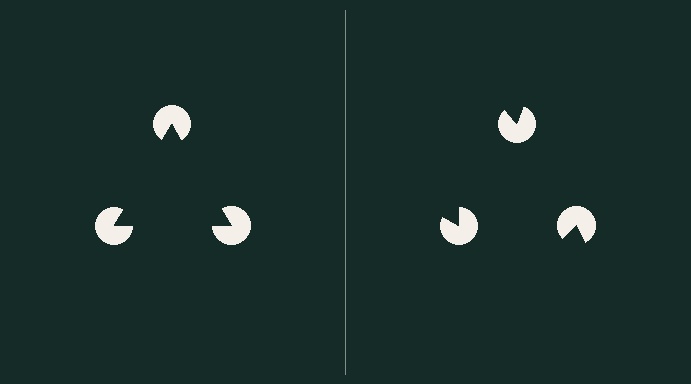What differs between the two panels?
The pac-man discs are positioned identically on both sides; only the wedge orientations differ. On the left they align to a triangle; on the right they are misaligned.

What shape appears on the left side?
An illusory triangle.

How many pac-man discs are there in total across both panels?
6 — 3 on each side.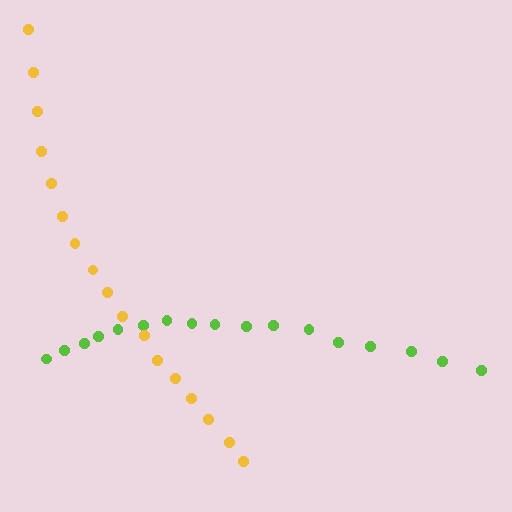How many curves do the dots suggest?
There are 2 distinct paths.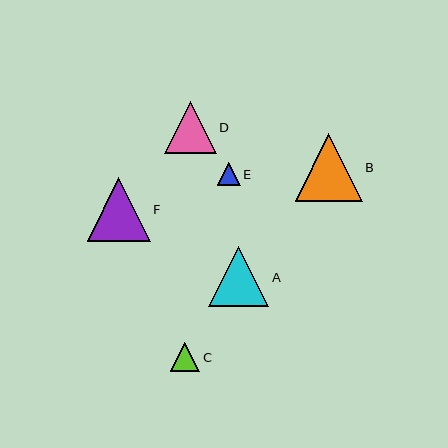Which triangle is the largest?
Triangle B is the largest with a size of approximately 67 pixels.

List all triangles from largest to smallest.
From largest to smallest: B, F, A, D, C, E.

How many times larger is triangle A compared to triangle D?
Triangle A is approximately 1.2 times the size of triangle D.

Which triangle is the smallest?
Triangle E is the smallest with a size of approximately 23 pixels.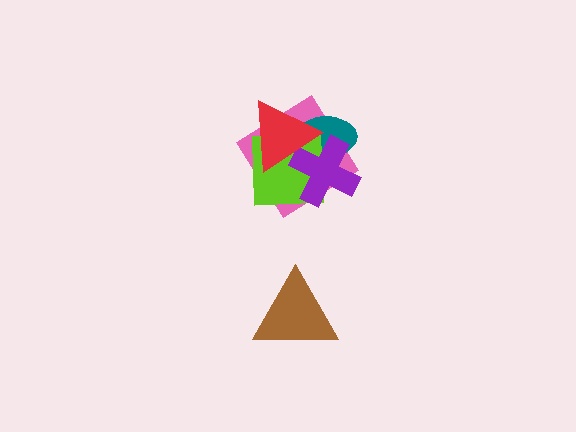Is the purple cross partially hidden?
Yes, it is partially covered by another shape.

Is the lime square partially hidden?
Yes, it is partially covered by another shape.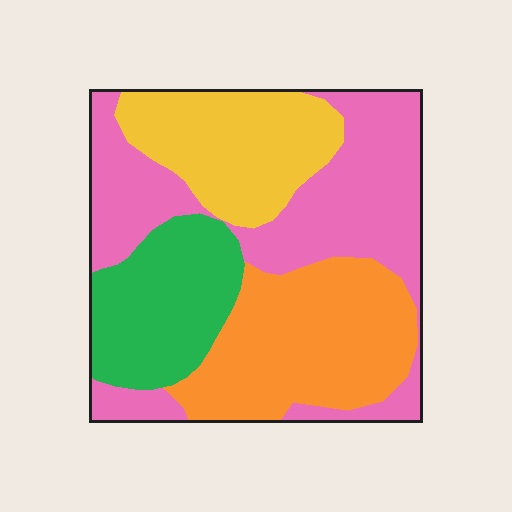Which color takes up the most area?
Pink, at roughly 35%.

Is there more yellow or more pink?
Pink.